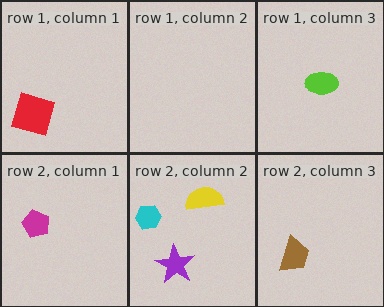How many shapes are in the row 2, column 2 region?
3.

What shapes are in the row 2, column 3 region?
The brown trapezoid.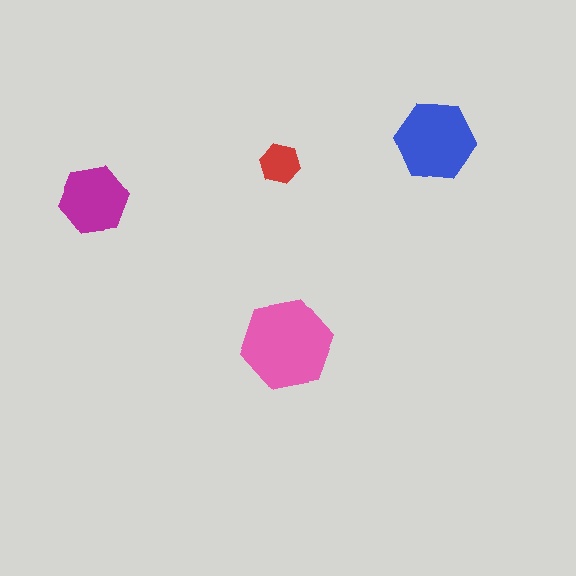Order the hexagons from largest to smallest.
the pink one, the blue one, the magenta one, the red one.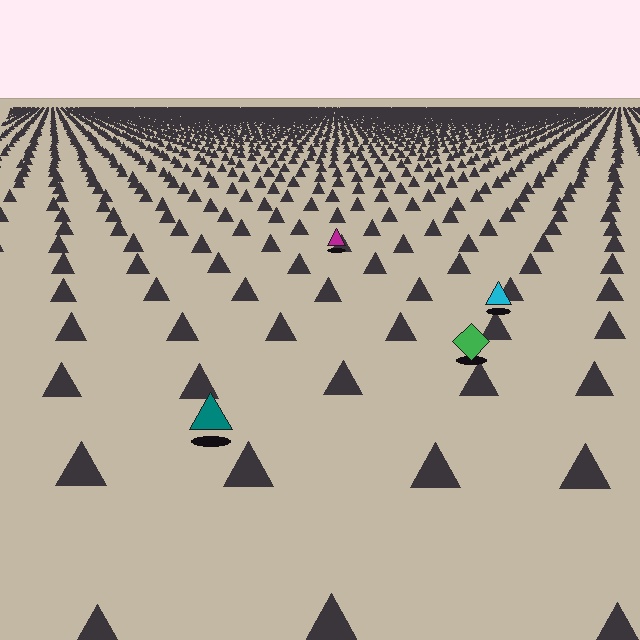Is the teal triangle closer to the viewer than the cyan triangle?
Yes. The teal triangle is closer — you can tell from the texture gradient: the ground texture is coarser near it.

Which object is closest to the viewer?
The teal triangle is closest. The texture marks near it are larger and more spread out.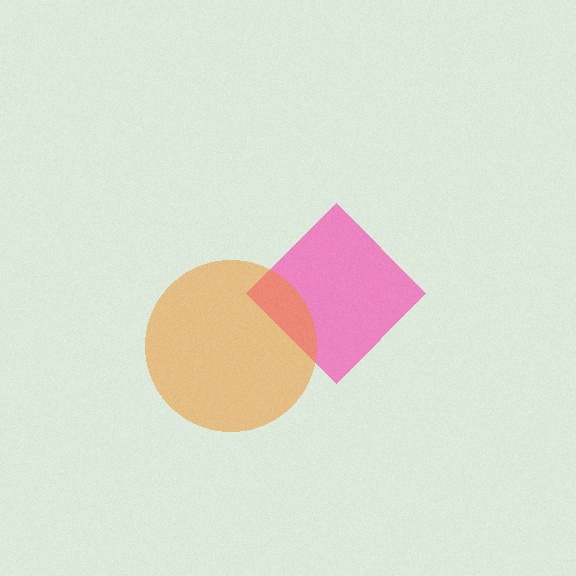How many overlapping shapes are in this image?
There are 2 overlapping shapes in the image.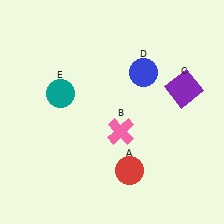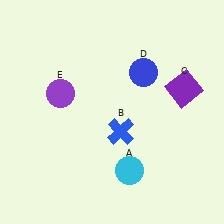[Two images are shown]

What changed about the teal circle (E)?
In Image 1, E is teal. In Image 2, it changed to purple.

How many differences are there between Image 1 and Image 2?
There are 3 differences between the two images.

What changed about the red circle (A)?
In Image 1, A is red. In Image 2, it changed to cyan.